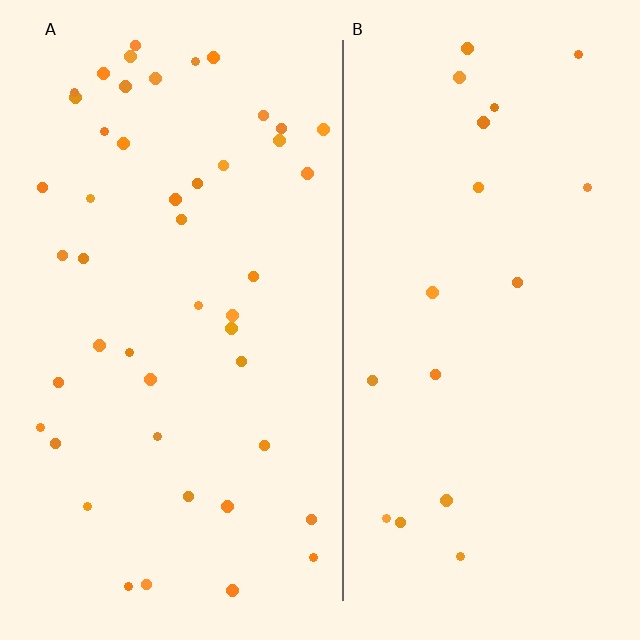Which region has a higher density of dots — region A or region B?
A (the left).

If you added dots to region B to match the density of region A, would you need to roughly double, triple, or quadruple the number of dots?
Approximately triple.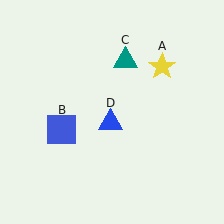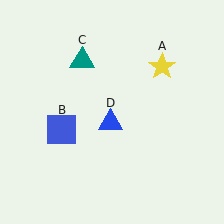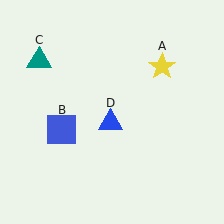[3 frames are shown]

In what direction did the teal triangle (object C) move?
The teal triangle (object C) moved left.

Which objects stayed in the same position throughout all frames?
Yellow star (object A) and blue square (object B) and blue triangle (object D) remained stationary.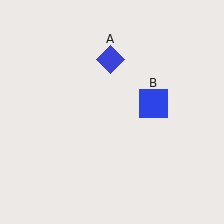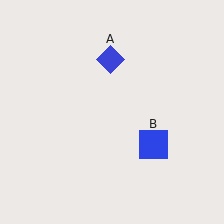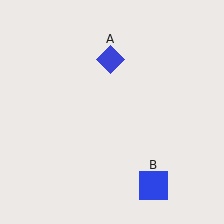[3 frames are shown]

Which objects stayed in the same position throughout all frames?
Blue diamond (object A) remained stationary.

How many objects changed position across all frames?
1 object changed position: blue square (object B).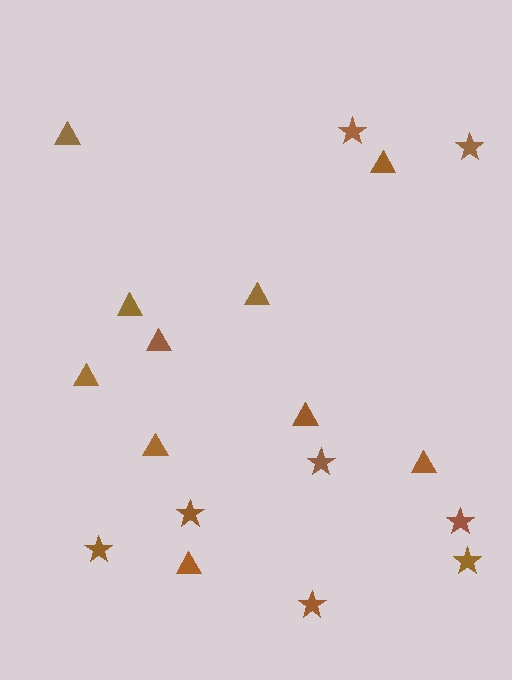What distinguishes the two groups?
There are 2 groups: one group of triangles (10) and one group of stars (8).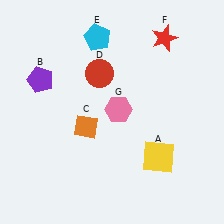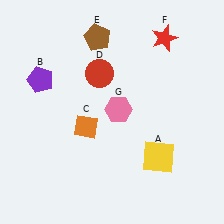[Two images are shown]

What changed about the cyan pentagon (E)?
In Image 1, E is cyan. In Image 2, it changed to brown.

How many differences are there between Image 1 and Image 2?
There is 1 difference between the two images.